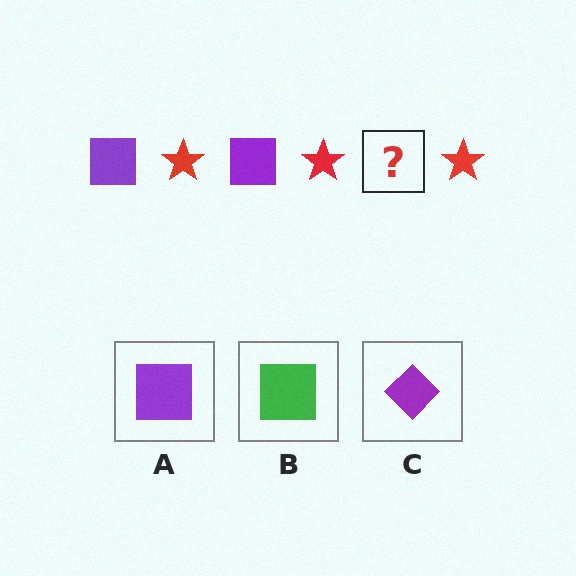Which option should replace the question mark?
Option A.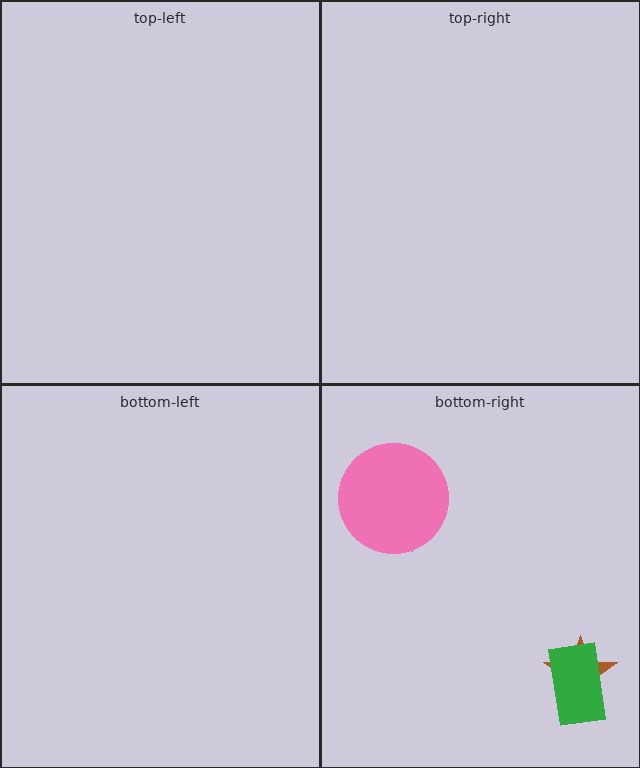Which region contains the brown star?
The bottom-right region.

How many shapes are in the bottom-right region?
4.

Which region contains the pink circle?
The bottom-right region.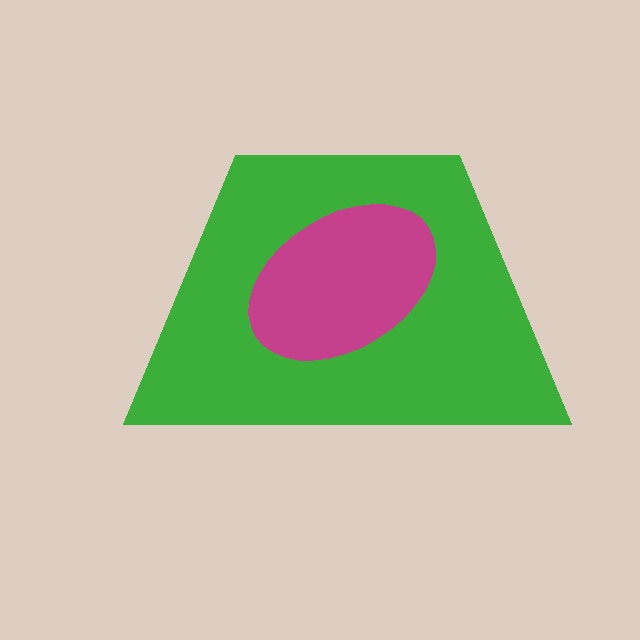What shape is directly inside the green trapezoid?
The magenta ellipse.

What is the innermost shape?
The magenta ellipse.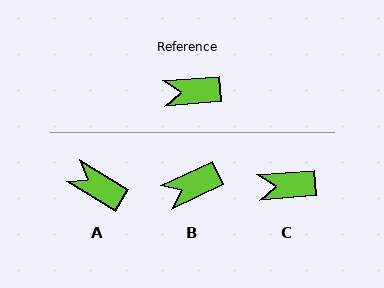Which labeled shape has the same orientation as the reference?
C.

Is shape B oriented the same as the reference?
No, it is off by about 20 degrees.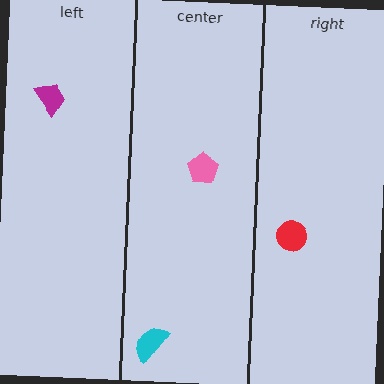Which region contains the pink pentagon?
The center region.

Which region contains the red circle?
The right region.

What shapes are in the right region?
The red circle.